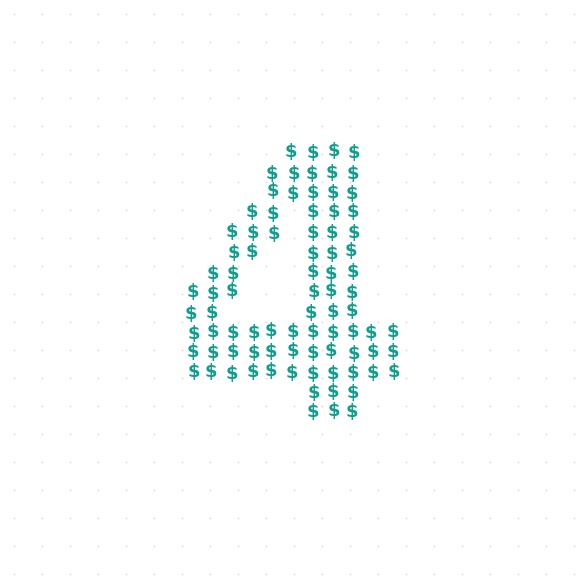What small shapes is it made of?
It is made of small dollar signs.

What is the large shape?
The large shape is the digit 4.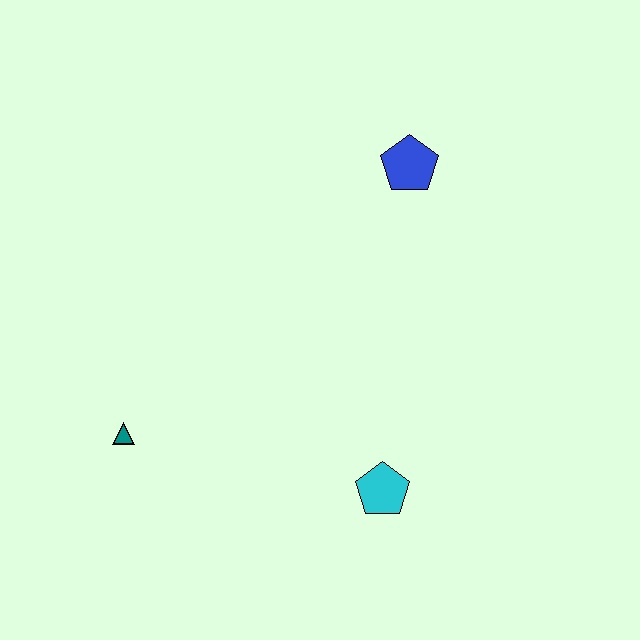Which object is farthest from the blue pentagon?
The teal triangle is farthest from the blue pentagon.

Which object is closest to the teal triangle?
The cyan pentagon is closest to the teal triangle.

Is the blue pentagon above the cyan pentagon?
Yes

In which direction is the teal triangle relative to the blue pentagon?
The teal triangle is to the left of the blue pentagon.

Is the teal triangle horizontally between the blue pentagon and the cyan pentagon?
No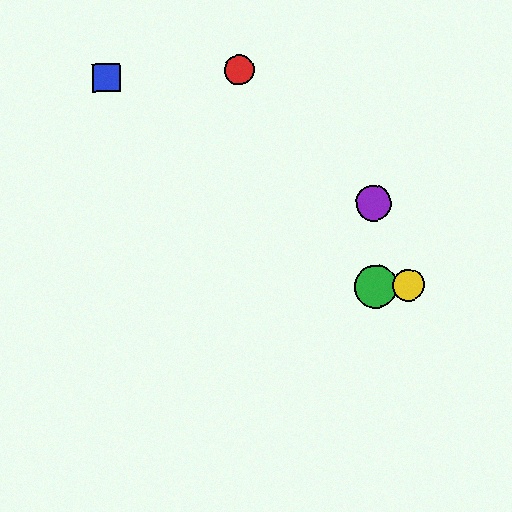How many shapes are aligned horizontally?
2 shapes (the green circle, the yellow circle) are aligned horizontally.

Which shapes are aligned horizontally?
The green circle, the yellow circle are aligned horizontally.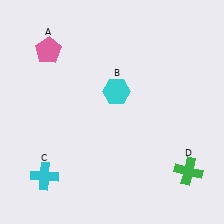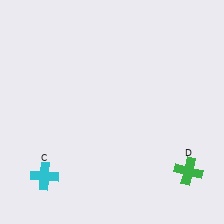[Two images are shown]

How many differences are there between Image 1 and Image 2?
There are 2 differences between the two images.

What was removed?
The pink pentagon (A), the cyan hexagon (B) were removed in Image 2.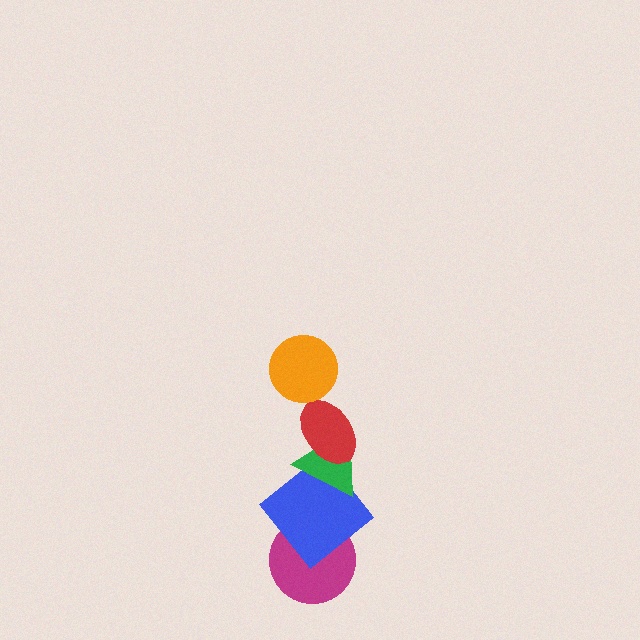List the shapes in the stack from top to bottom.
From top to bottom: the orange circle, the red ellipse, the green triangle, the blue diamond, the magenta circle.